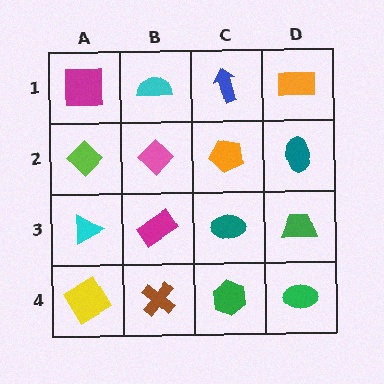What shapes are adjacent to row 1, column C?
An orange pentagon (row 2, column C), a cyan semicircle (row 1, column B), an orange rectangle (row 1, column D).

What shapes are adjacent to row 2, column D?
An orange rectangle (row 1, column D), a green trapezoid (row 3, column D), an orange pentagon (row 2, column C).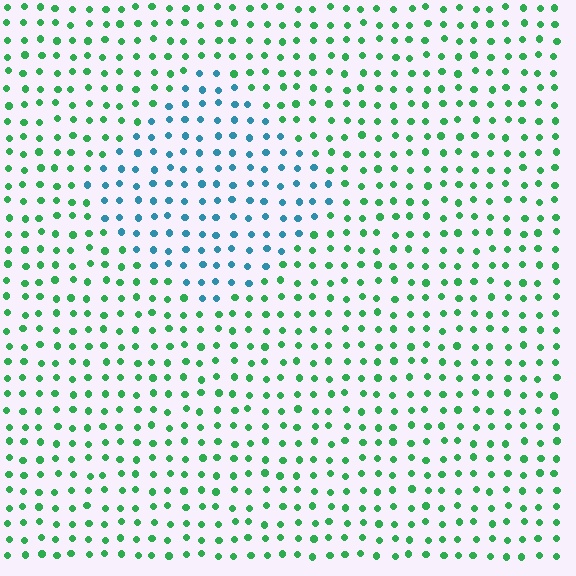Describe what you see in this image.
The image is filled with small green elements in a uniform arrangement. A diamond-shaped region is visible where the elements are tinted to a slightly different hue, forming a subtle color boundary.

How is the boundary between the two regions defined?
The boundary is defined purely by a slight shift in hue (about 58 degrees). Spacing, size, and orientation are identical on both sides.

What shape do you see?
I see a diamond.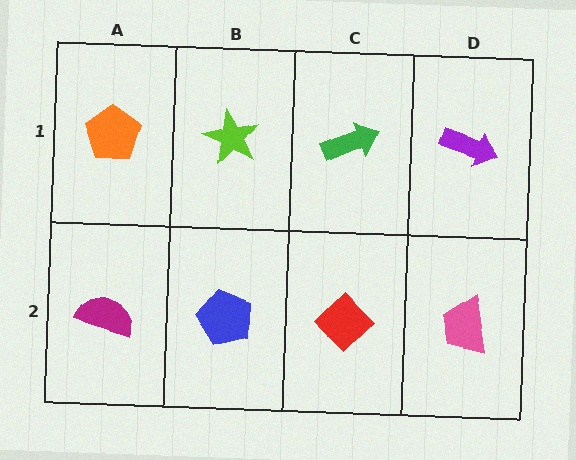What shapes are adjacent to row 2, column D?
A purple arrow (row 1, column D), a red diamond (row 2, column C).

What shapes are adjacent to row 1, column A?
A magenta semicircle (row 2, column A), a lime star (row 1, column B).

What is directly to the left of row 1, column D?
A green arrow.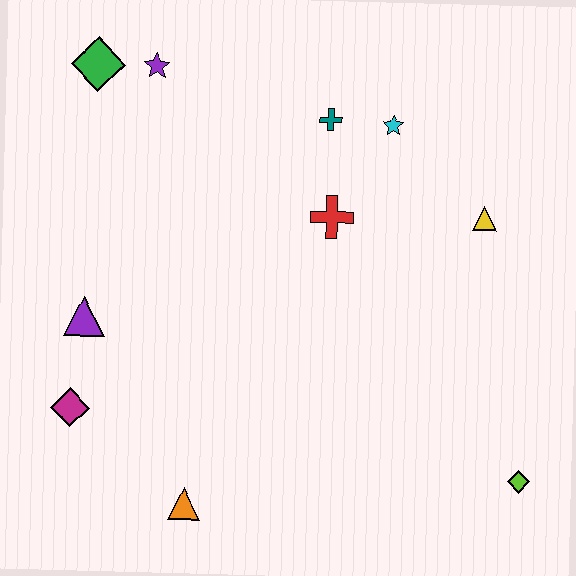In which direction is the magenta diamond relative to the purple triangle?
The magenta diamond is below the purple triangle.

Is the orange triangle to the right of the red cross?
No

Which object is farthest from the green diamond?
The lime diamond is farthest from the green diamond.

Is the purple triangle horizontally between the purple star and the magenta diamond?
Yes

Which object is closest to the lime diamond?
The yellow triangle is closest to the lime diamond.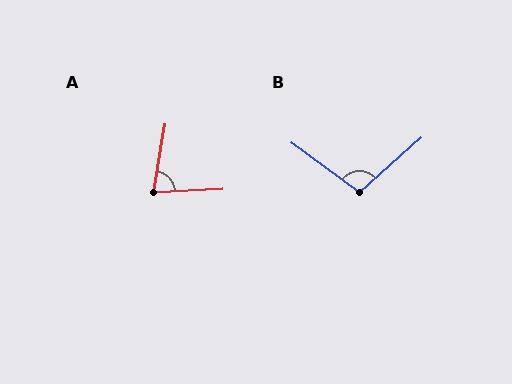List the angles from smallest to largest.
A (78°), B (102°).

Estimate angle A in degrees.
Approximately 78 degrees.